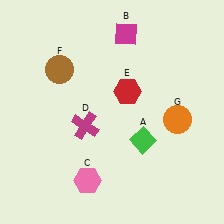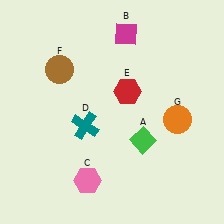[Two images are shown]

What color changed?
The cross (D) changed from magenta in Image 1 to teal in Image 2.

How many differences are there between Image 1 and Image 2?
There is 1 difference between the two images.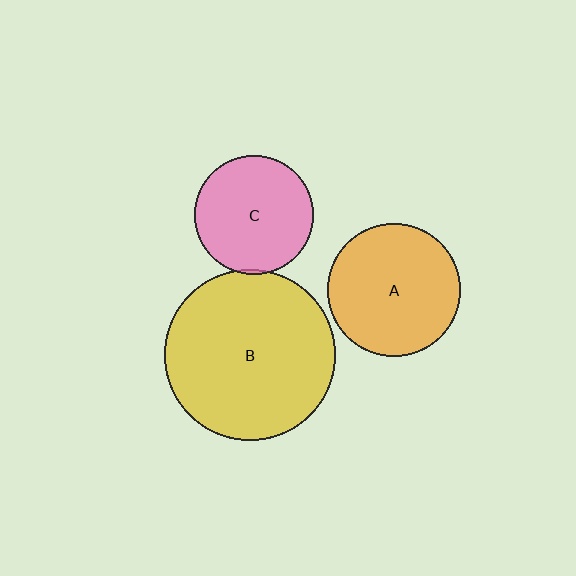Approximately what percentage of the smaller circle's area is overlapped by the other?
Approximately 5%.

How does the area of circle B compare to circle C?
Approximately 2.1 times.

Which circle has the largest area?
Circle B (yellow).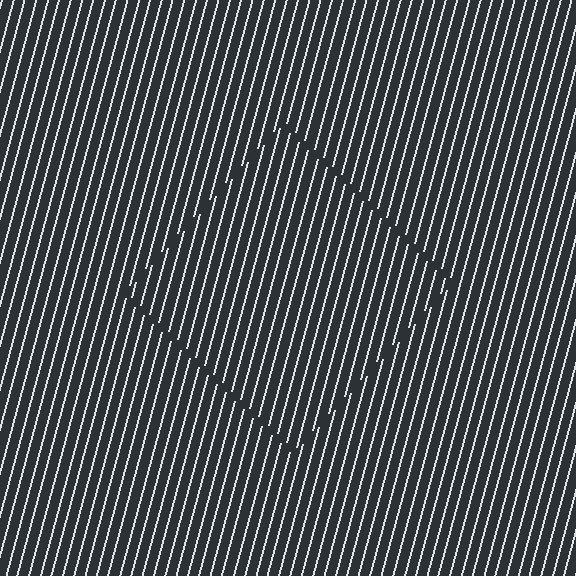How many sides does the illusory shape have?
4 sides — the line-ends trace a square.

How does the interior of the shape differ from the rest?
The interior of the shape contains the same grating, shifted by half a period — the contour is defined by the phase discontinuity where line-ends from the inner and outer gratings abut.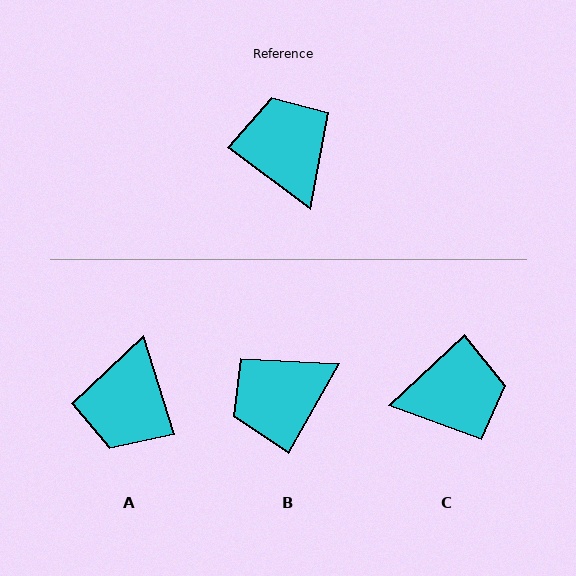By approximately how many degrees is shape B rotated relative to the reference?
Approximately 98 degrees counter-clockwise.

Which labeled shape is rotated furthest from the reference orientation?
A, about 144 degrees away.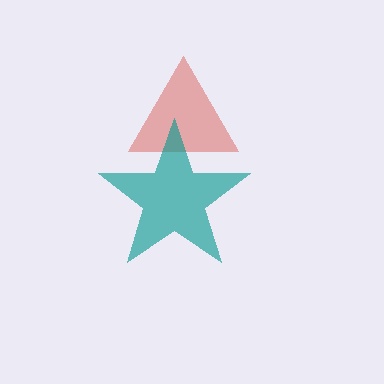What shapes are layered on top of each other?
The layered shapes are: a red triangle, a teal star.